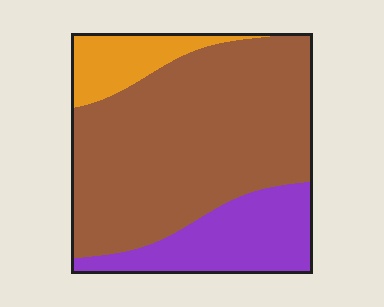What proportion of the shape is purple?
Purple takes up between a sixth and a third of the shape.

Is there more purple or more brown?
Brown.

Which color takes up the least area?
Orange, at roughly 10%.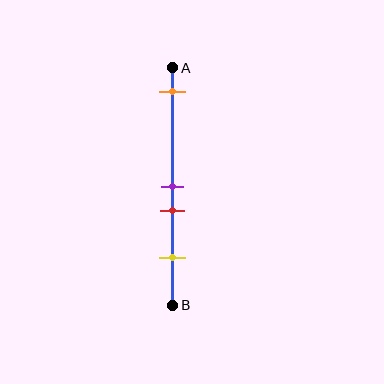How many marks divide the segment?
There are 4 marks dividing the segment.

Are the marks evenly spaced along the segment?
No, the marks are not evenly spaced.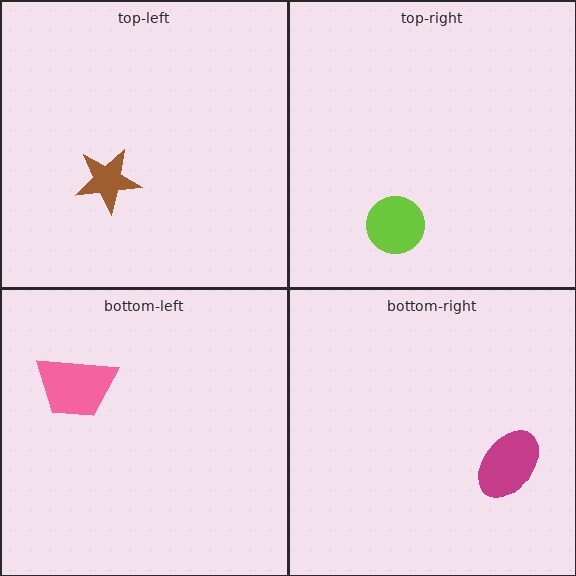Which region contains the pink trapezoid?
The bottom-left region.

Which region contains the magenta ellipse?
The bottom-right region.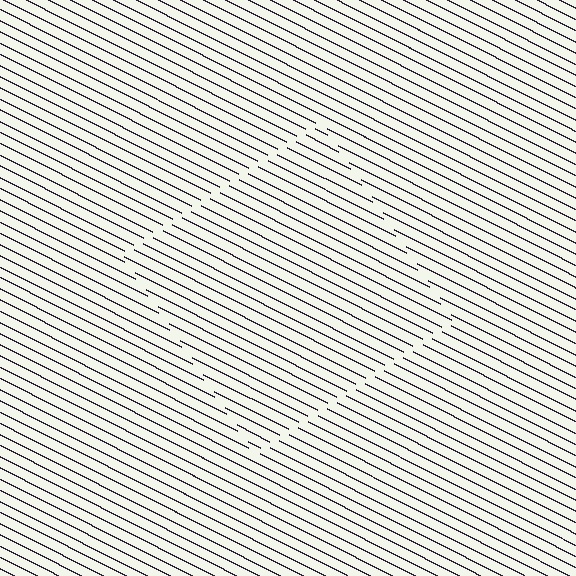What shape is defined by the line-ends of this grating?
An illusory square. The interior of the shape contains the same grating, shifted by half a period — the contour is defined by the phase discontinuity where line-ends from the inner and outer gratings abut.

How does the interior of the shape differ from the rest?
The interior of the shape contains the same grating, shifted by half a period — the contour is defined by the phase discontinuity where line-ends from the inner and outer gratings abut.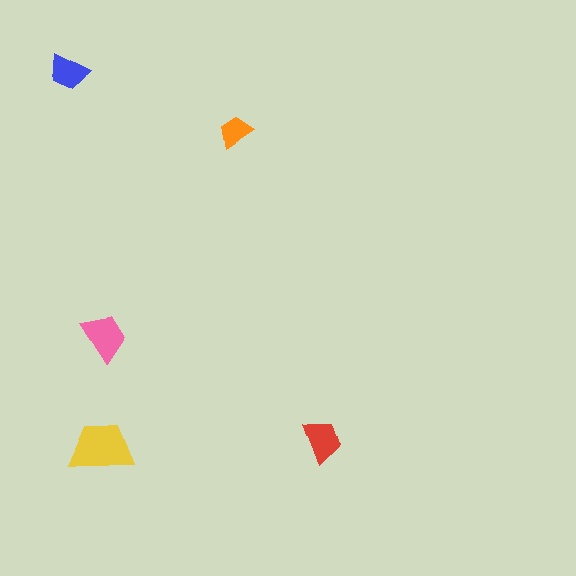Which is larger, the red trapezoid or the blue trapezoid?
The red one.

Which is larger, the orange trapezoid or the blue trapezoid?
The blue one.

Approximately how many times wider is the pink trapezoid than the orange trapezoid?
About 1.5 times wider.